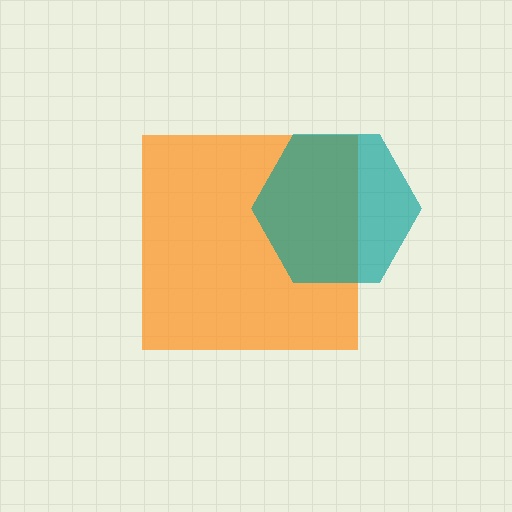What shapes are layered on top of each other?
The layered shapes are: an orange square, a teal hexagon.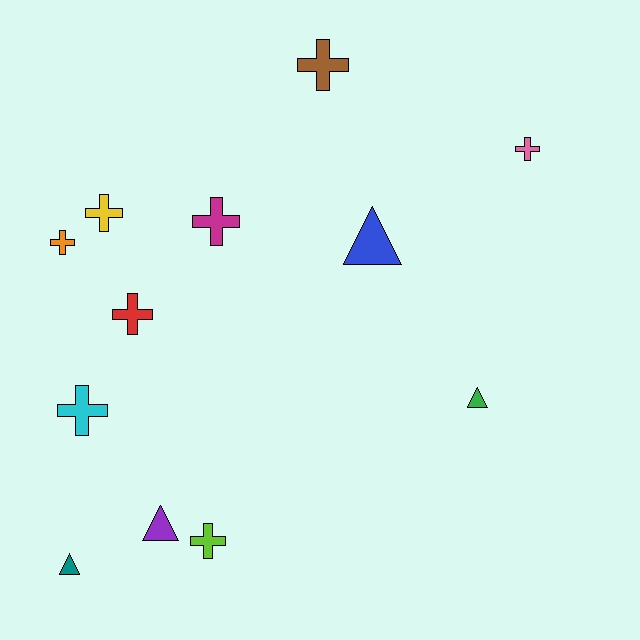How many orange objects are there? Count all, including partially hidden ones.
There is 1 orange object.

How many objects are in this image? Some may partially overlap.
There are 12 objects.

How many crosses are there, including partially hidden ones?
There are 8 crosses.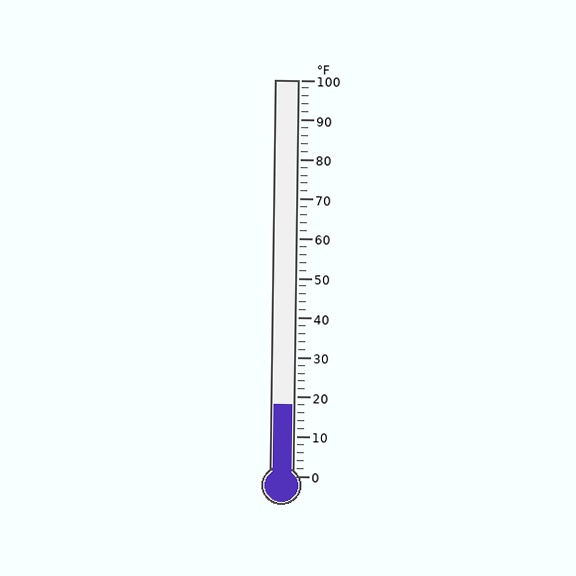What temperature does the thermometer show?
The thermometer shows approximately 18°F.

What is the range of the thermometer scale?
The thermometer scale ranges from 0°F to 100°F.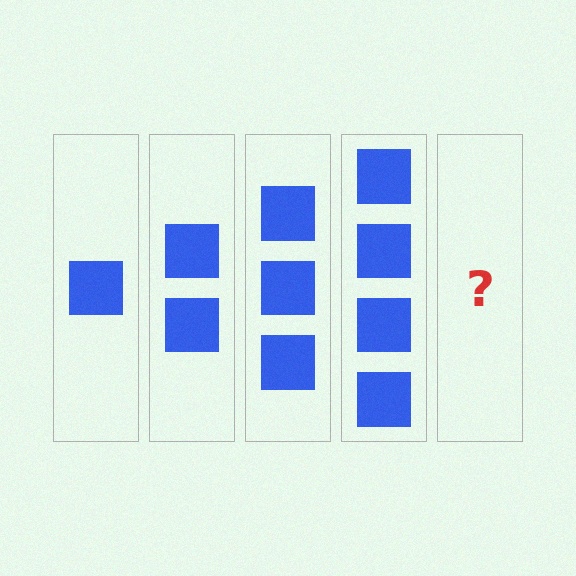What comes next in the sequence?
The next element should be 5 squares.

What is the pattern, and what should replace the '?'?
The pattern is that each step adds one more square. The '?' should be 5 squares.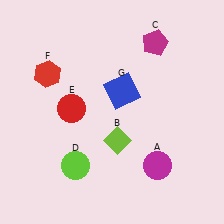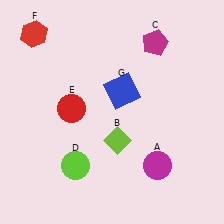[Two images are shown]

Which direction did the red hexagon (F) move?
The red hexagon (F) moved up.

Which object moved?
The red hexagon (F) moved up.